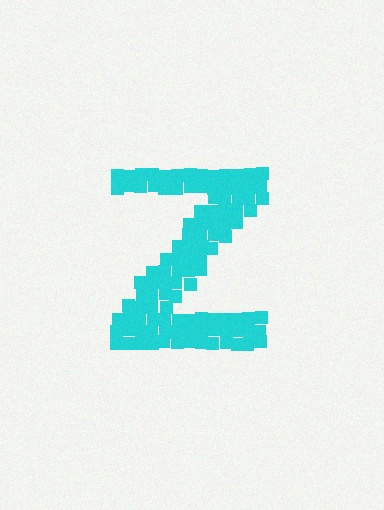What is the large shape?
The large shape is the letter Z.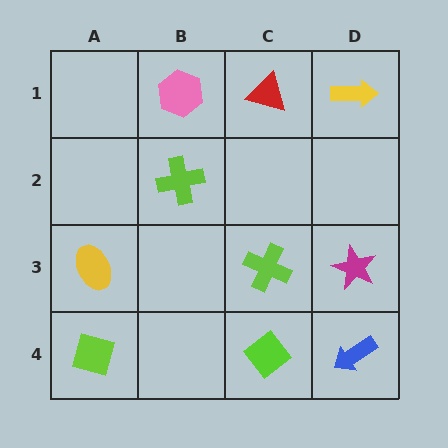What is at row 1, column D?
A yellow arrow.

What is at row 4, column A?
A lime square.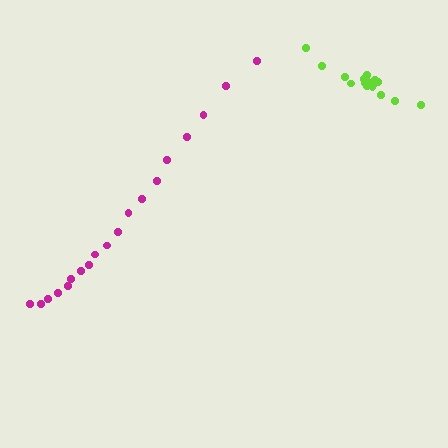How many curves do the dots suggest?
There are 2 distinct paths.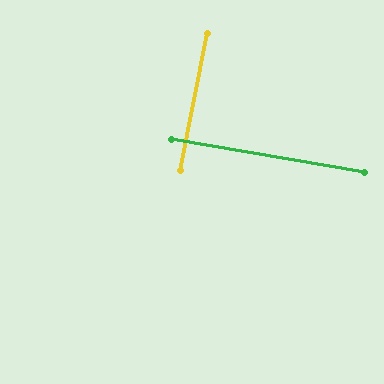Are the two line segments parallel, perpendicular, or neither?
Perpendicular — they meet at approximately 89°.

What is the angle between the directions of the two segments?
Approximately 89 degrees.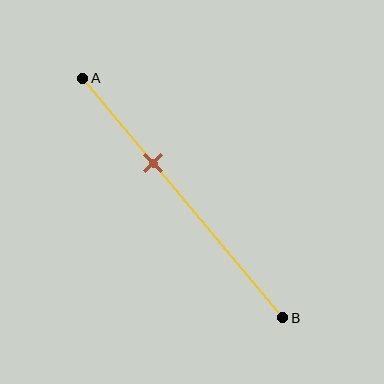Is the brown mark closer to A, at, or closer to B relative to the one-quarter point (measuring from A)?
The brown mark is closer to point B than the one-quarter point of segment AB.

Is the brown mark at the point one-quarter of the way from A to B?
No, the mark is at about 35% from A, not at the 25% one-quarter point.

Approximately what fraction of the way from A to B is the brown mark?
The brown mark is approximately 35% of the way from A to B.